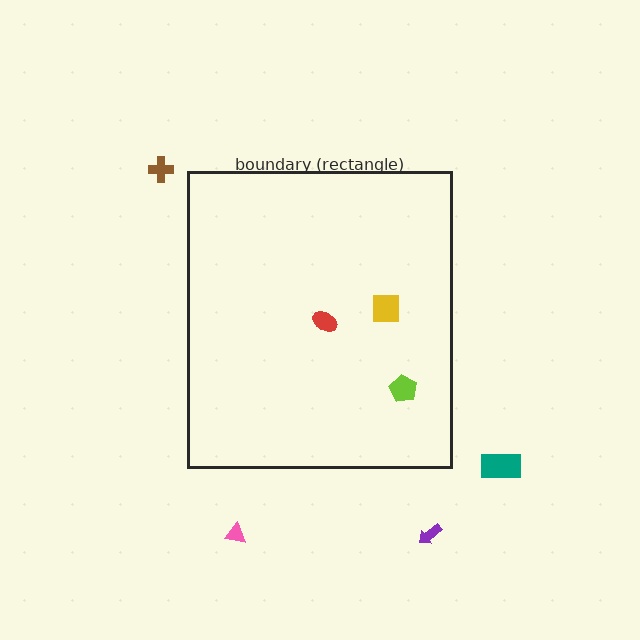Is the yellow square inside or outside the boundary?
Inside.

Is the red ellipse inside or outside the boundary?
Inside.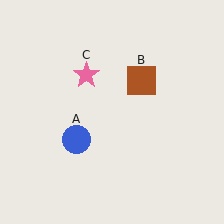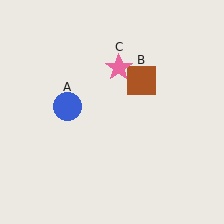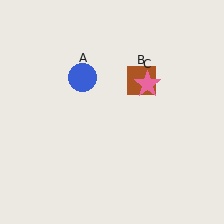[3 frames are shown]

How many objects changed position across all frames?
2 objects changed position: blue circle (object A), pink star (object C).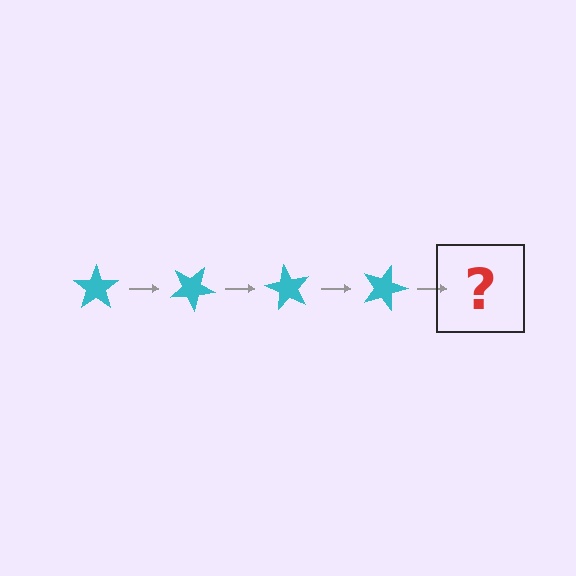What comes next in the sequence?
The next element should be a cyan star rotated 120 degrees.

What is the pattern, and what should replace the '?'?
The pattern is that the star rotates 30 degrees each step. The '?' should be a cyan star rotated 120 degrees.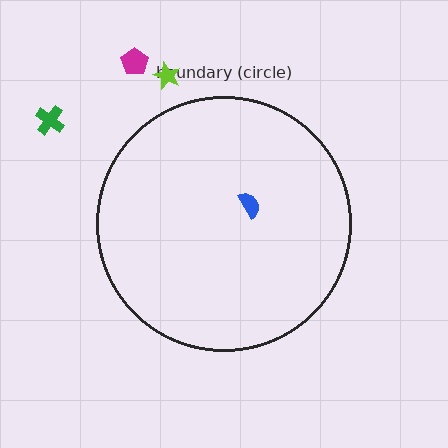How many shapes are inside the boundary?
1 inside, 3 outside.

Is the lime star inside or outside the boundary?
Outside.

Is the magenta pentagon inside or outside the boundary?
Outside.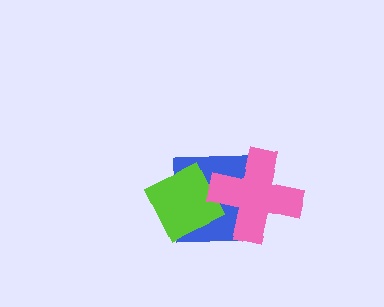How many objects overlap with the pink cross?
1 object overlaps with the pink cross.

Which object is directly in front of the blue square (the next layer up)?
The lime square is directly in front of the blue square.